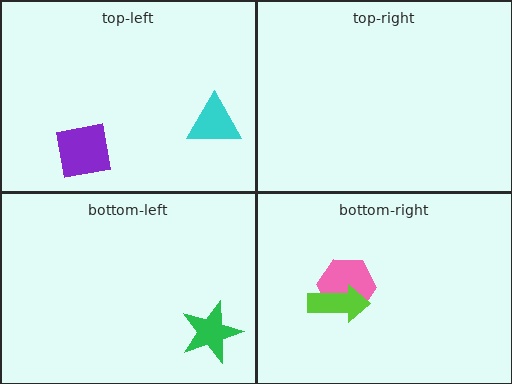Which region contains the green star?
The bottom-left region.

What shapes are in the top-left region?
The purple square, the cyan triangle.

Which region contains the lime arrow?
The bottom-right region.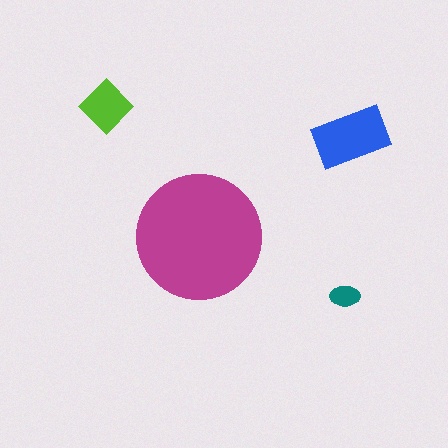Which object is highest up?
The lime diamond is topmost.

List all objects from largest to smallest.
The magenta circle, the blue rectangle, the lime diamond, the teal ellipse.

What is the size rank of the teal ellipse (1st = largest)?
4th.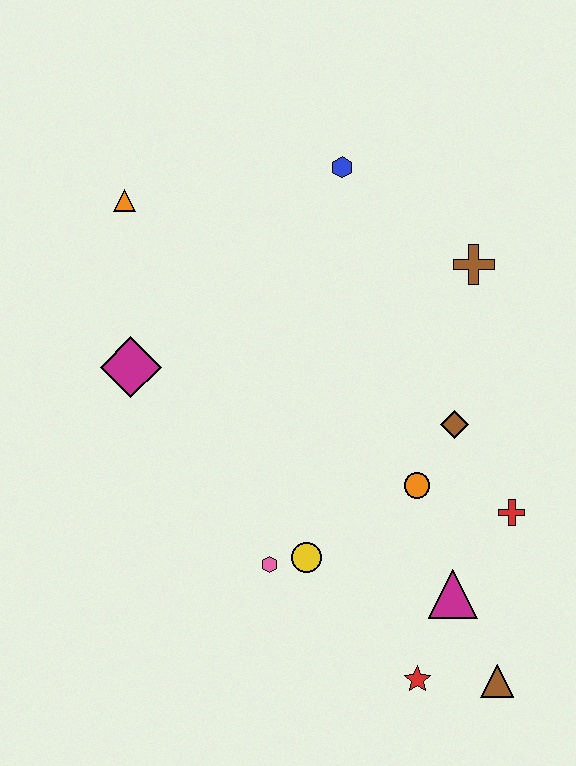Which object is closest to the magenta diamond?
The orange triangle is closest to the magenta diamond.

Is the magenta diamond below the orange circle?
No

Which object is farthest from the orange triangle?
The brown triangle is farthest from the orange triangle.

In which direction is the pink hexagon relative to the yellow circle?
The pink hexagon is to the left of the yellow circle.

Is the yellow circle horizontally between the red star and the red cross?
No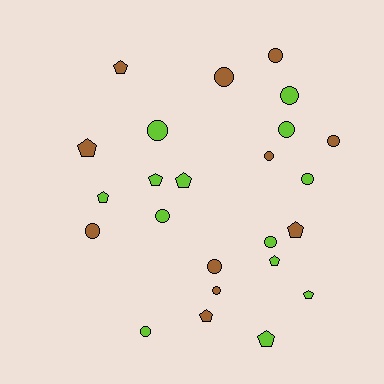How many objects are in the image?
There are 24 objects.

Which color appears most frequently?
Lime, with 13 objects.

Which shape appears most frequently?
Circle, with 14 objects.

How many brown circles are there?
There are 7 brown circles.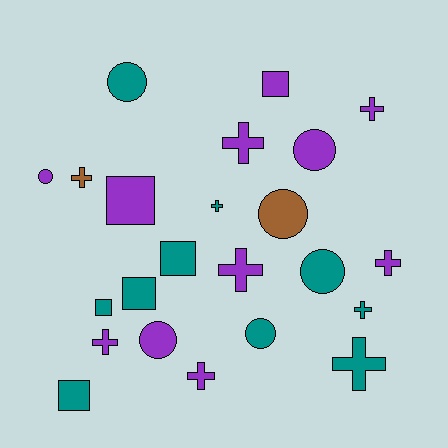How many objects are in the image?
There are 23 objects.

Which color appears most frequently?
Purple, with 11 objects.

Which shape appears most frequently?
Cross, with 10 objects.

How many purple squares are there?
There are 2 purple squares.